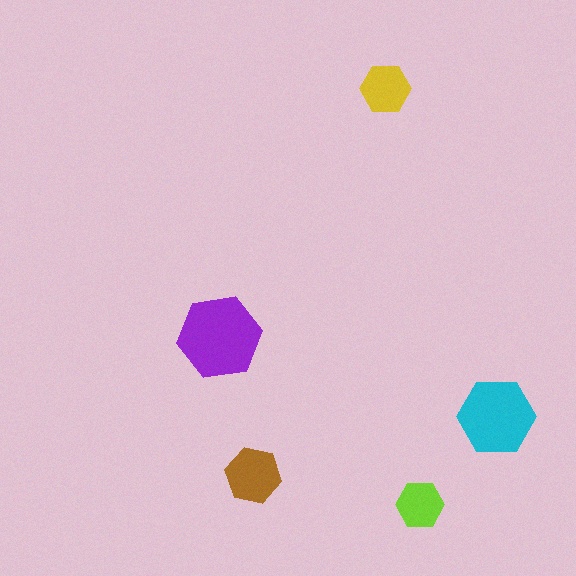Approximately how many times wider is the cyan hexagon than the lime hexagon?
About 1.5 times wider.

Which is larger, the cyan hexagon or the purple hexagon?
The purple one.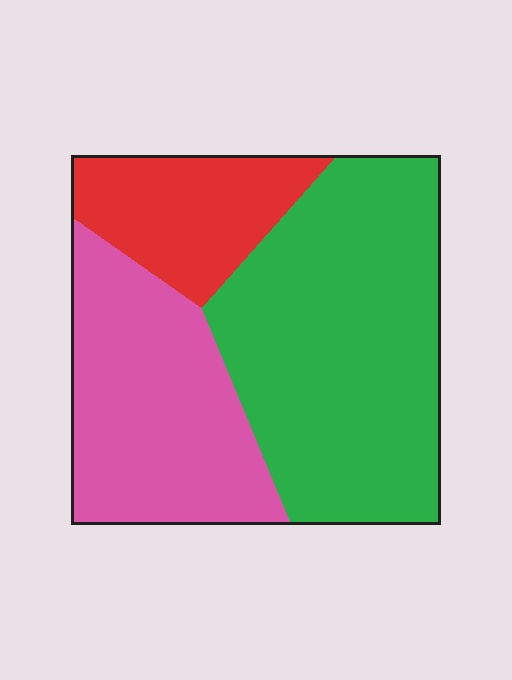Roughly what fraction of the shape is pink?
Pink takes up about one third (1/3) of the shape.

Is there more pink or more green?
Green.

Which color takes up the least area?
Red, at roughly 20%.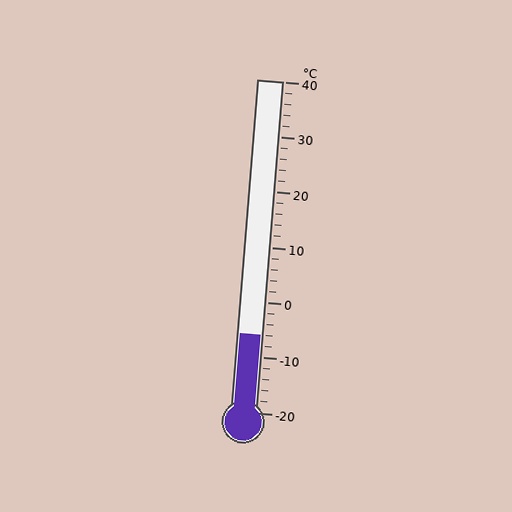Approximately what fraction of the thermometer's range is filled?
The thermometer is filled to approximately 25% of its range.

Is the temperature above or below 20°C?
The temperature is below 20°C.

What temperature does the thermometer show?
The thermometer shows approximately -6°C.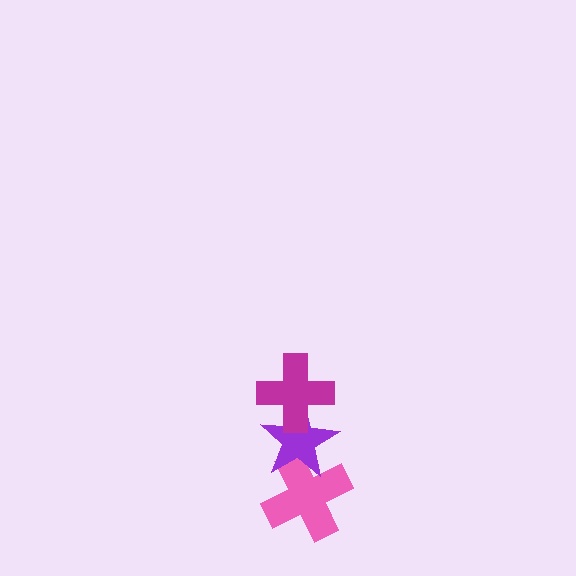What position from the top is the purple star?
The purple star is 2nd from the top.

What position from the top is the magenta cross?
The magenta cross is 1st from the top.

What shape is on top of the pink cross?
The purple star is on top of the pink cross.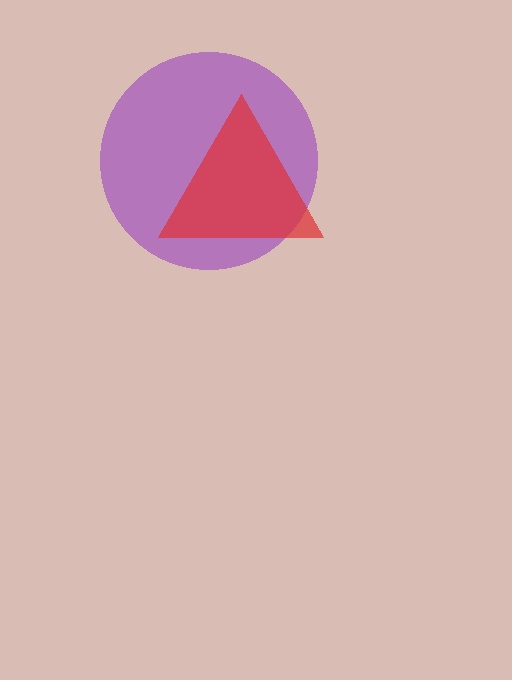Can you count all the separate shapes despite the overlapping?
Yes, there are 2 separate shapes.